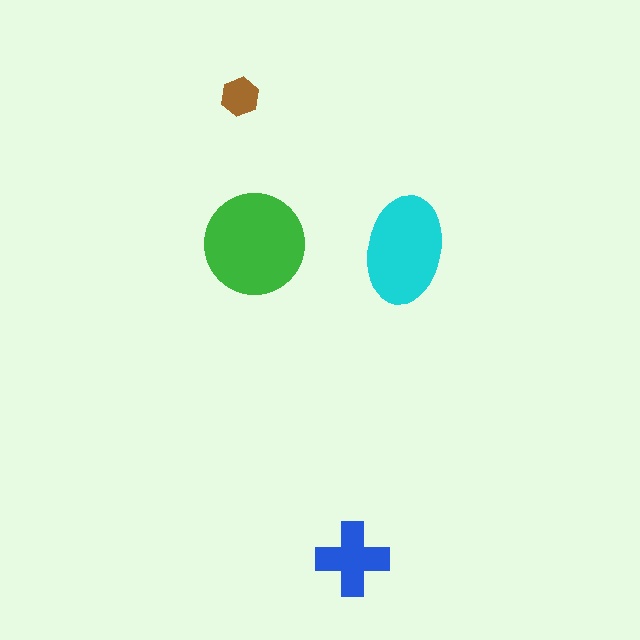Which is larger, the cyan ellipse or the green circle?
The green circle.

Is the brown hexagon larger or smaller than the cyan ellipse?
Smaller.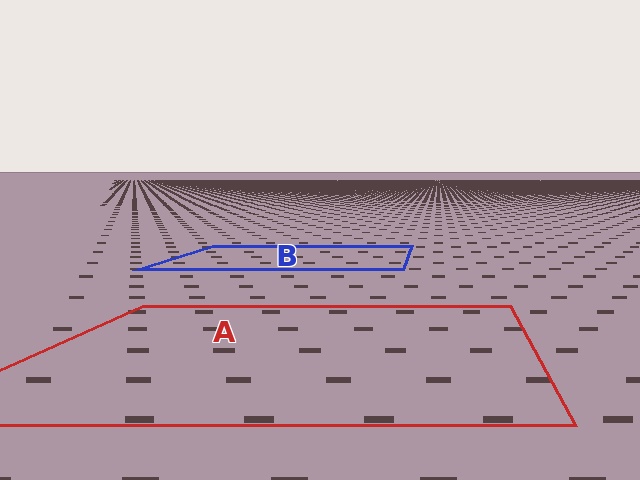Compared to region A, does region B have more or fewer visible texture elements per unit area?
Region B has more texture elements per unit area — they are packed more densely because it is farther away.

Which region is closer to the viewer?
Region A is closer. The texture elements there are larger and more spread out.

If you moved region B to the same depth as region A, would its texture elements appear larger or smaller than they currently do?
They would appear larger. At a closer depth, the same texture elements are projected at a bigger on-screen size.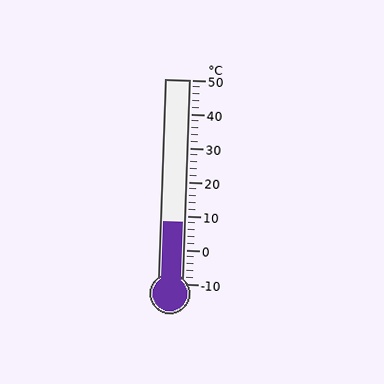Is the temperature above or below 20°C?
The temperature is below 20°C.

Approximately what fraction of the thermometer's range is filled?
The thermometer is filled to approximately 30% of its range.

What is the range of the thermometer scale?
The thermometer scale ranges from -10°C to 50°C.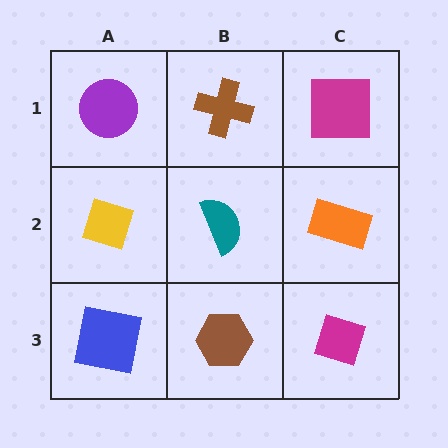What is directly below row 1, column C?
An orange rectangle.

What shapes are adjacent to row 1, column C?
An orange rectangle (row 2, column C), a brown cross (row 1, column B).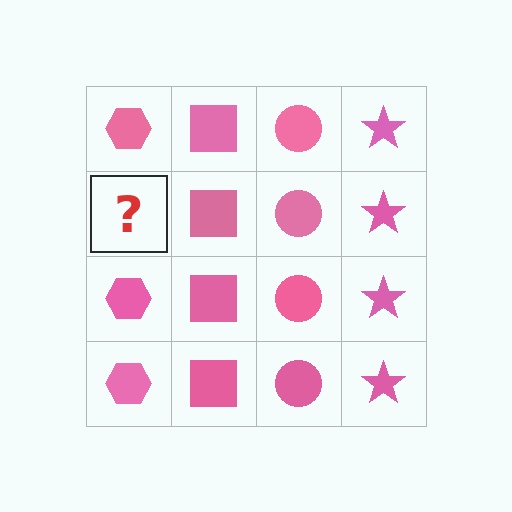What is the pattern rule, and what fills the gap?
The rule is that each column has a consistent shape. The gap should be filled with a pink hexagon.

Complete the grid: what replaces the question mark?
The question mark should be replaced with a pink hexagon.